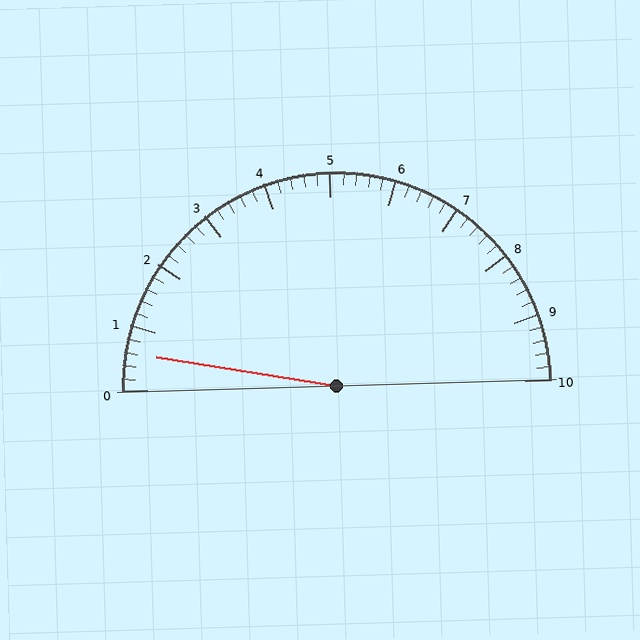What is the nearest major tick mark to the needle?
The nearest major tick mark is 1.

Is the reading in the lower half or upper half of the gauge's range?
The reading is in the lower half of the range (0 to 10).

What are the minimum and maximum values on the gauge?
The gauge ranges from 0 to 10.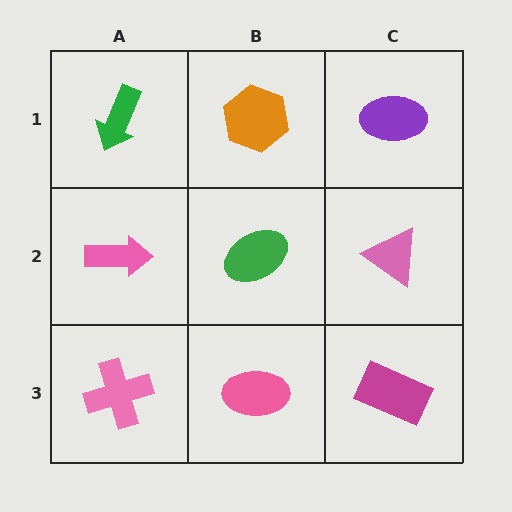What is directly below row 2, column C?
A magenta rectangle.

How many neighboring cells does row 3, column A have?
2.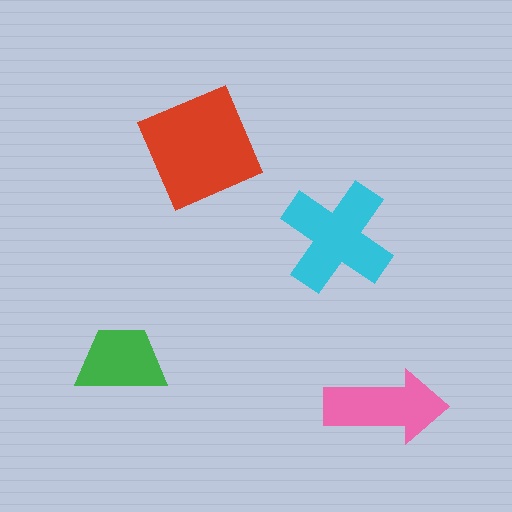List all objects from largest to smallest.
The red square, the cyan cross, the pink arrow, the green trapezoid.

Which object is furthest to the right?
The pink arrow is rightmost.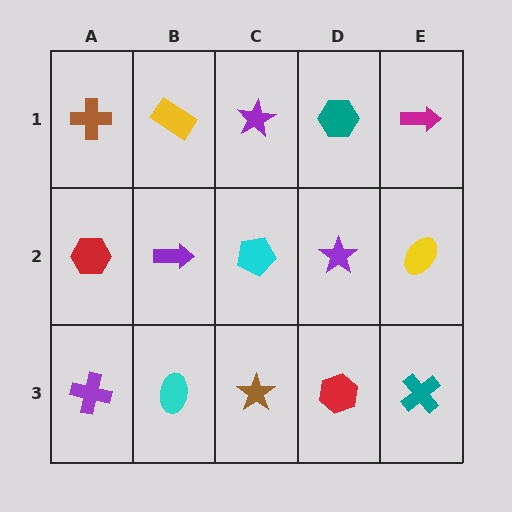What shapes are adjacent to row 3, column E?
A yellow ellipse (row 2, column E), a red hexagon (row 3, column D).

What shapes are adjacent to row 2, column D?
A teal hexagon (row 1, column D), a red hexagon (row 3, column D), a cyan pentagon (row 2, column C), a yellow ellipse (row 2, column E).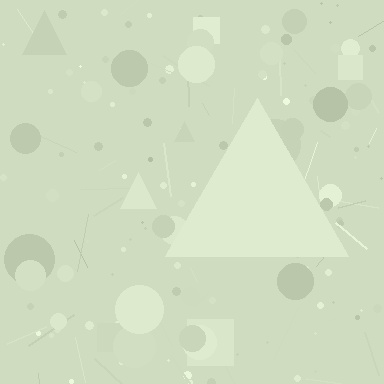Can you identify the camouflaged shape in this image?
The camouflaged shape is a triangle.